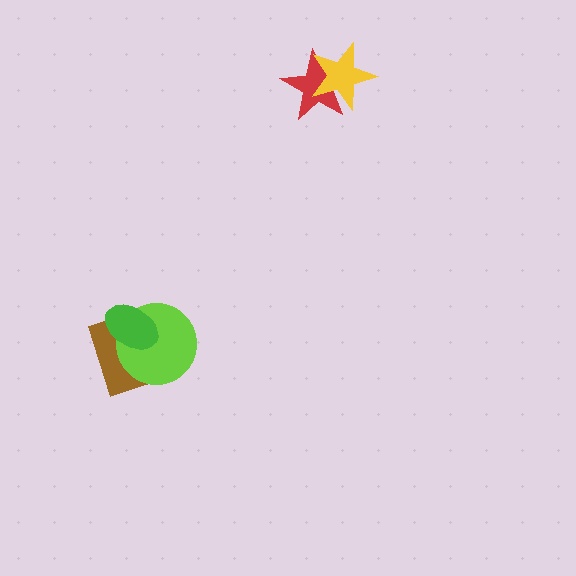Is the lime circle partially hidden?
Yes, it is partially covered by another shape.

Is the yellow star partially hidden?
No, no other shape covers it.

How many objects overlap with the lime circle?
2 objects overlap with the lime circle.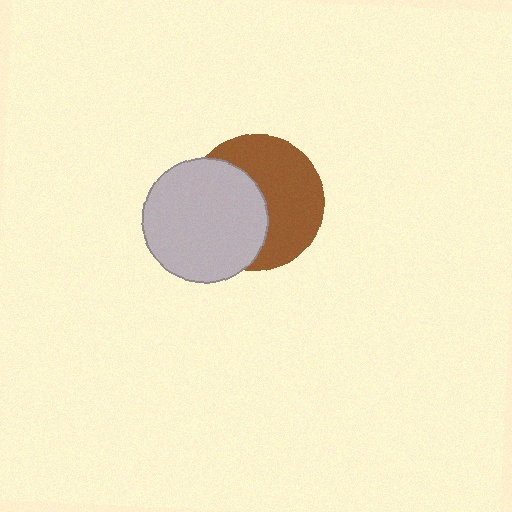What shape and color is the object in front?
The object in front is a light gray circle.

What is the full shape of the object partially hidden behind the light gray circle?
The partially hidden object is a brown circle.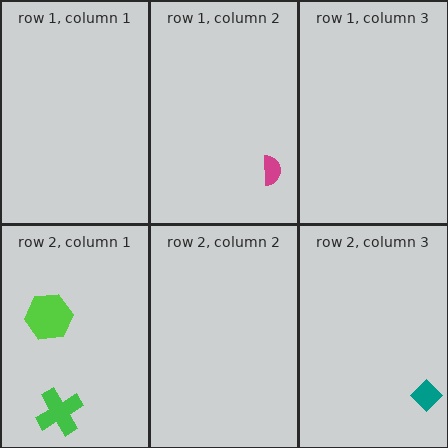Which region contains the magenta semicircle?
The row 1, column 2 region.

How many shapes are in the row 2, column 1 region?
2.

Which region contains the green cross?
The row 2, column 1 region.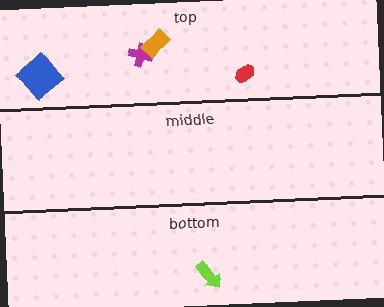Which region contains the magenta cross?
The top region.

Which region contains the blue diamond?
The top region.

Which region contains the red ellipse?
The top region.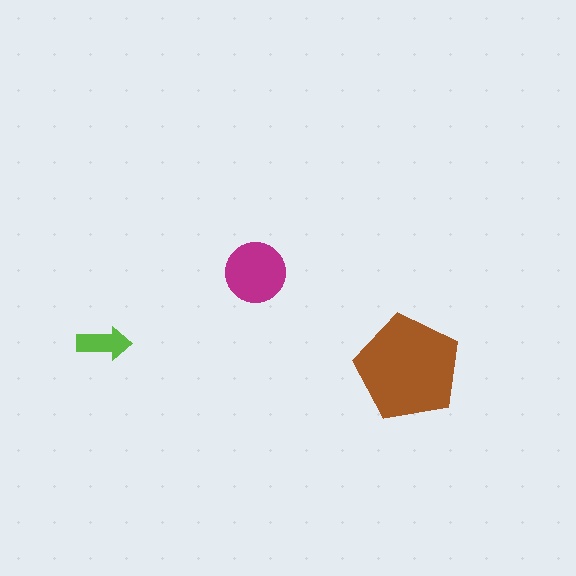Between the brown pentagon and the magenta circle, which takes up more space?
The brown pentagon.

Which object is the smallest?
The lime arrow.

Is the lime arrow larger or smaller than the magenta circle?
Smaller.